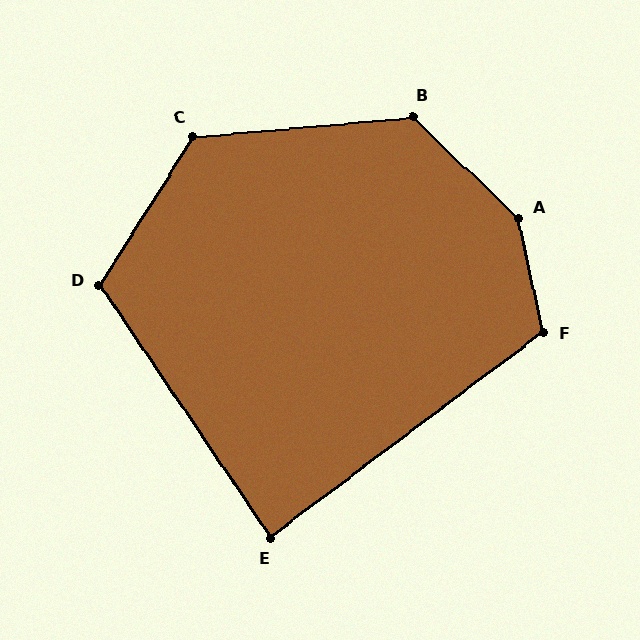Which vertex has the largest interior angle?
A, at approximately 146 degrees.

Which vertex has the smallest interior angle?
E, at approximately 87 degrees.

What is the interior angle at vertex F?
Approximately 115 degrees (obtuse).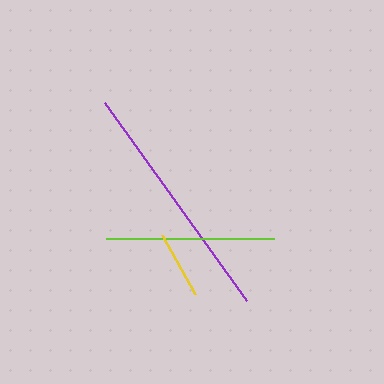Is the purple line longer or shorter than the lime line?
The purple line is longer than the lime line.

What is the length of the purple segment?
The purple segment is approximately 244 pixels long.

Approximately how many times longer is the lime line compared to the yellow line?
The lime line is approximately 2.5 times the length of the yellow line.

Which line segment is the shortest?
The yellow line is the shortest at approximately 68 pixels.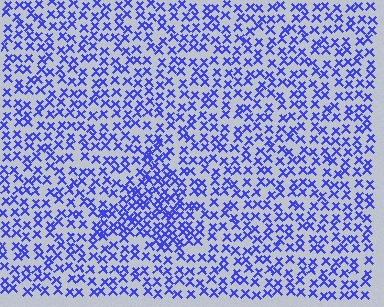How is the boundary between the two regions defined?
The boundary is defined by a change in element density (approximately 1.7x ratio). All elements are the same color, size, and shape.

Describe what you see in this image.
The image contains small blue elements arranged at two different densities. A triangle-shaped region is visible where the elements are more densely packed than the surrounding area.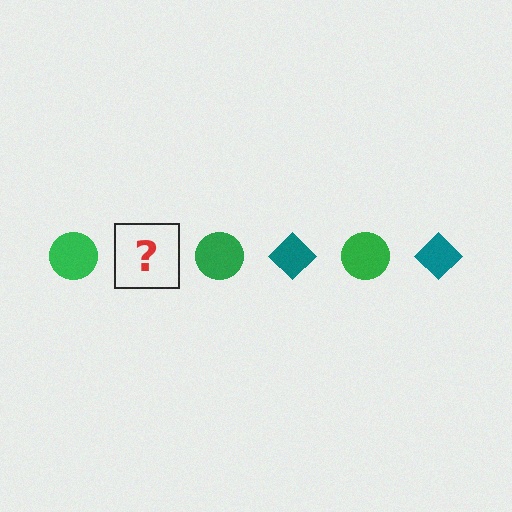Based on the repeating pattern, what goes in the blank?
The blank should be a teal diamond.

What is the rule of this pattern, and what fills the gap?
The rule is that the pattern alternates between green circle and teal diamond. The gap should be filled with a teal diamond.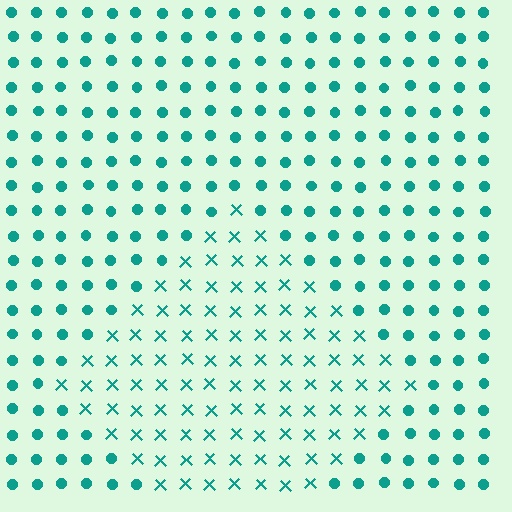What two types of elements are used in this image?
The image uses X marks inside the diamond region and circles outside it.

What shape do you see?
I see a diamond.